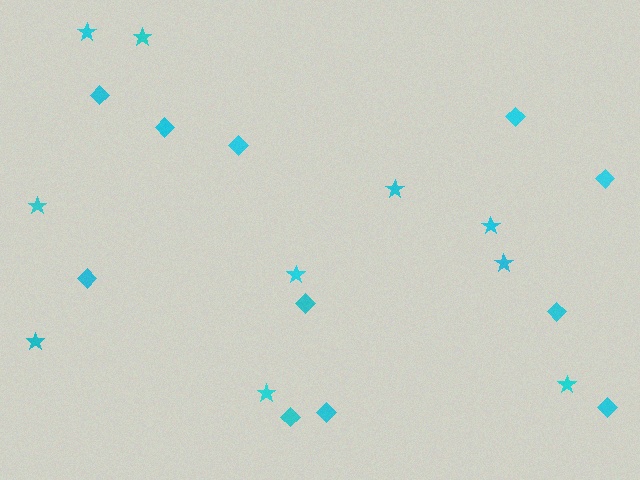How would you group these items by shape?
There are 2 groups: one group of diamonds (11) and one group of stars (10).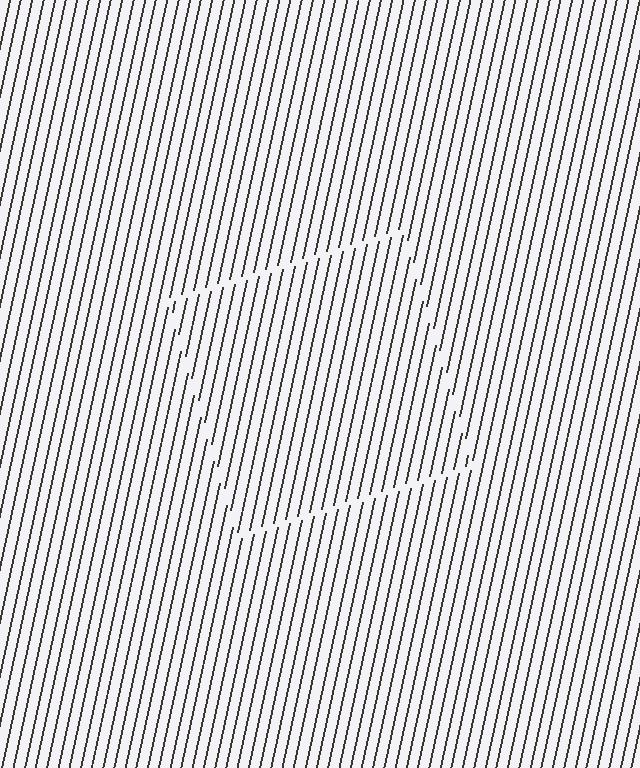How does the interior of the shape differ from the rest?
The interior of the shape contains the same grating, shifted by half a period — the contour is defined by the phase discontinuity where line-ends from the inner and outer gratings abut.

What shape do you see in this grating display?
An illusory square. The interior of the shape contains the same grating, shifted by half a period — the contour is defined by the phase discontinuity where line-ends from the inner and outer gratings abut.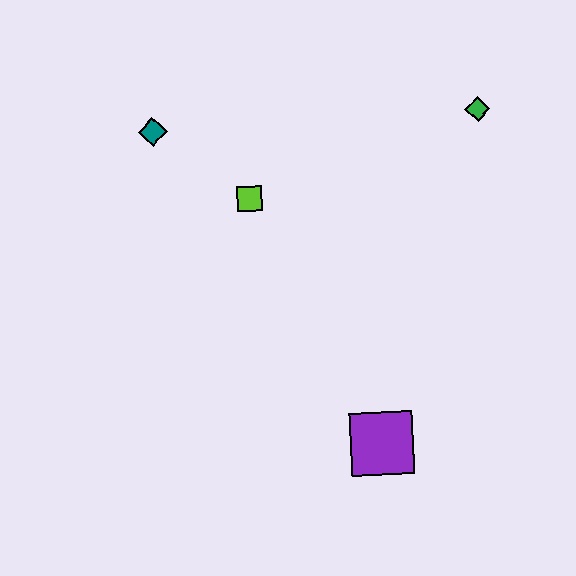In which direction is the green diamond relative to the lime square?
The green diamond is to the right of the lime square.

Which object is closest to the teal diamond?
The lime square is closest to the teal diamond.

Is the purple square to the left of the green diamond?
Yes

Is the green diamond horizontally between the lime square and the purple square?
No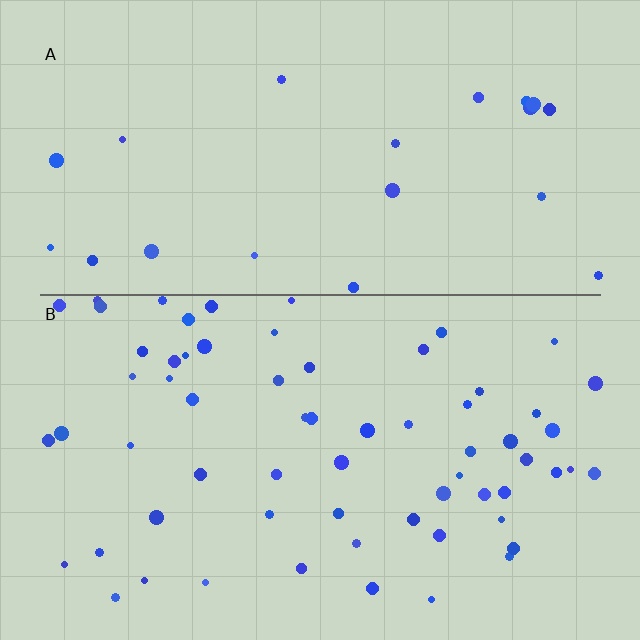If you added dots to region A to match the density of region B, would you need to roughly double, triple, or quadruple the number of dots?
Approximately triple.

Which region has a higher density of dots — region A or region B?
B (the bottom).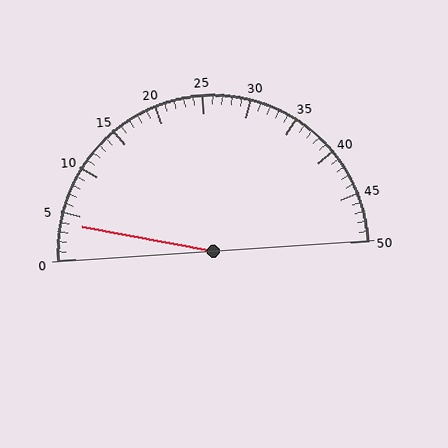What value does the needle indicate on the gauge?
The needle indicates approximately 4.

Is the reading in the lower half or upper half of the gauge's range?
The reading is in the lower half of the range (0 to 50).